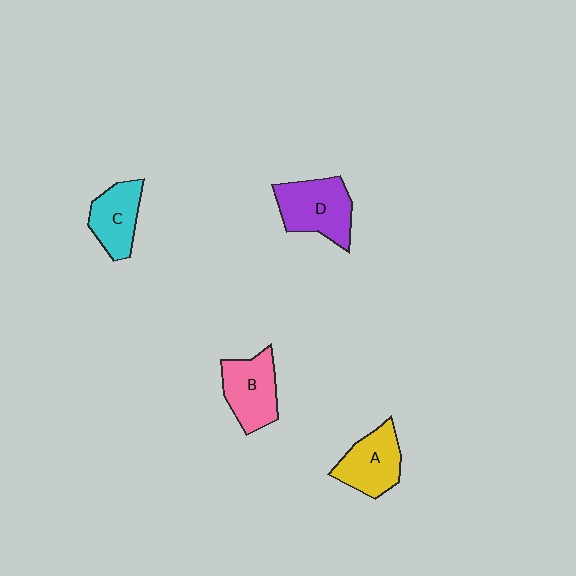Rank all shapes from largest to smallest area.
From largest to smallest: D (purple), B (pink), A (yellow), C (cyan).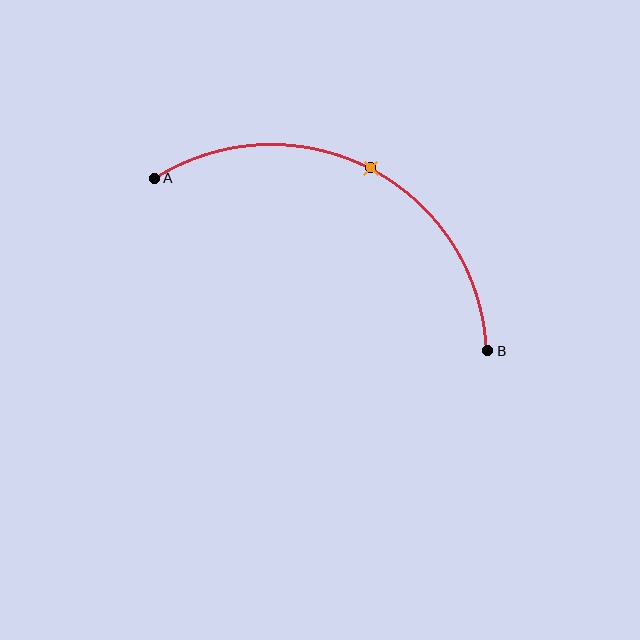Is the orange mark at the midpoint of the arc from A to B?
Yes. The orange mark lies on the arc at equal arc-length from both A and B — it is the arc midpoint.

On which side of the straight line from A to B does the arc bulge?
The arc bulges above the straight line connecting A and B.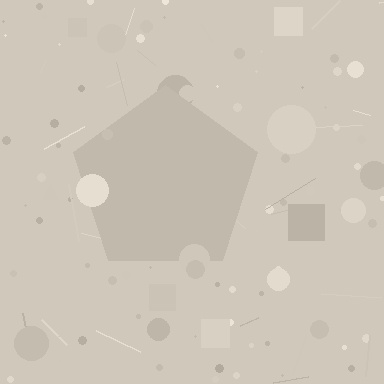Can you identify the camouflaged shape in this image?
The camouflaged shape is a pentagon.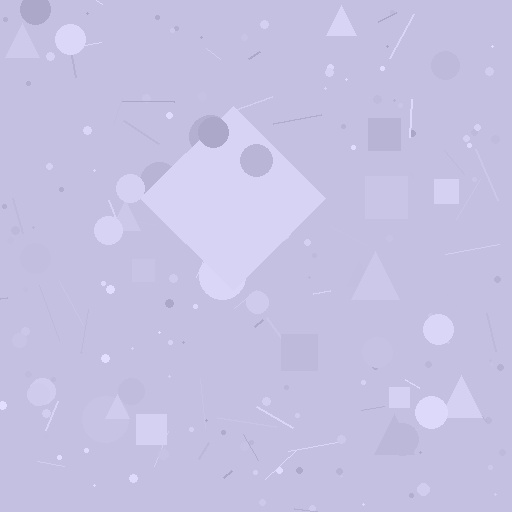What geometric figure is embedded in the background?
A diamond is embedded in the background.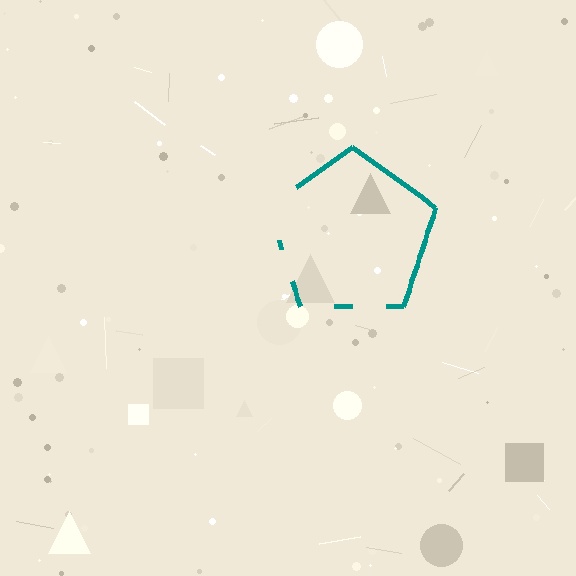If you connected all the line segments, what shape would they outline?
They would outline a pentagon.